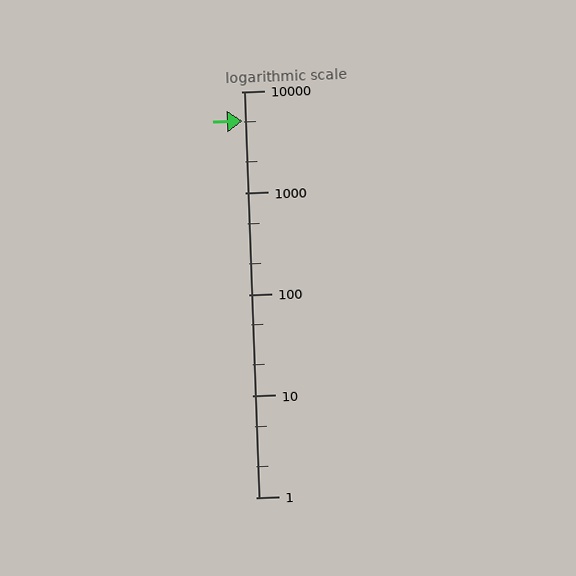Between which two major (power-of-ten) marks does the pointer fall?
The pointer is between 1000 and 10000.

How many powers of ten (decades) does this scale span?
The scale spans 4 decades, from 1 to 10000.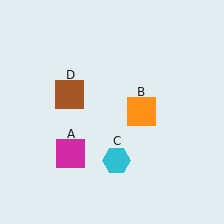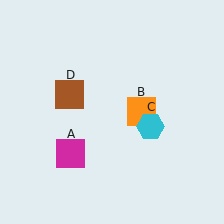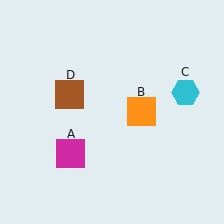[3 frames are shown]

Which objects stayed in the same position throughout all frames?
Magenta square (object A) and orange square (object B) and brown square (object D) remained stationary.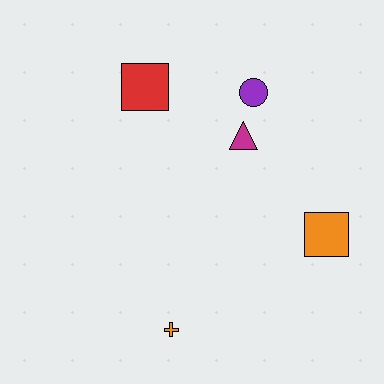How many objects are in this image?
There are 5 objects.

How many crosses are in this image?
There is 1 cross.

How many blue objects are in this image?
There are no blue objects.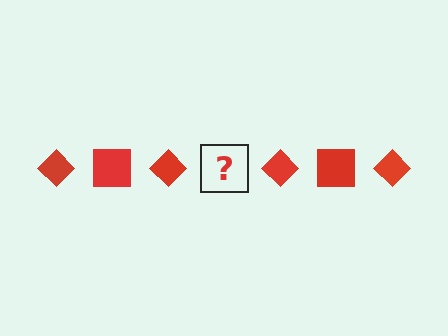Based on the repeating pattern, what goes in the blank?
The blank should be a red square.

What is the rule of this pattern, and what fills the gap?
The rule is that the pattern cycles through diamond, square shapes in red. The gap should be filled with a red square.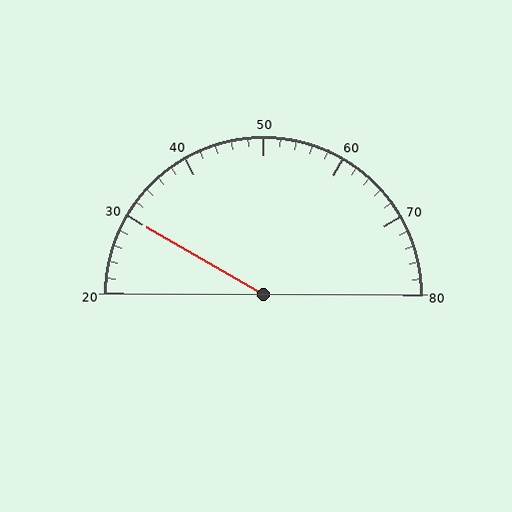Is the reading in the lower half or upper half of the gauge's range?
The reading is in the lower half of the range (20 to 80).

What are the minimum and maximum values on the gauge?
The gauge ranges from 20 to 80.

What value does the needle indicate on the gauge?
The needle indicates approximately 30.